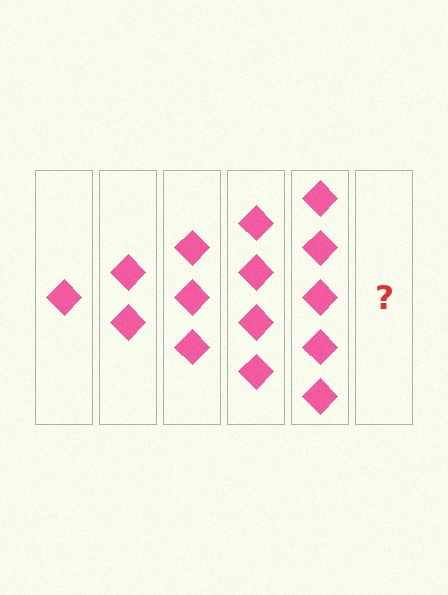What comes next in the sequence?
The next element should be 6 diamonds.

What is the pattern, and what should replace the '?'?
The pattern is that each step adds one more diamond. The '?' should be 6 diamonds.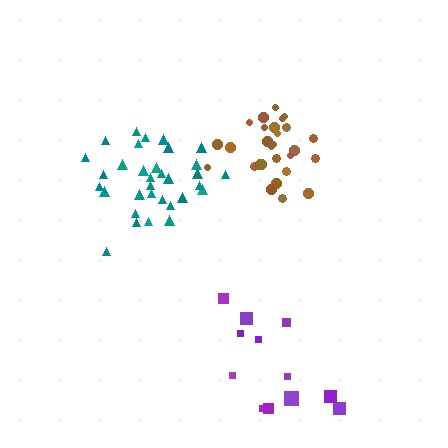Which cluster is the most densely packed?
Brown.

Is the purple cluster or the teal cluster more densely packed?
Teal.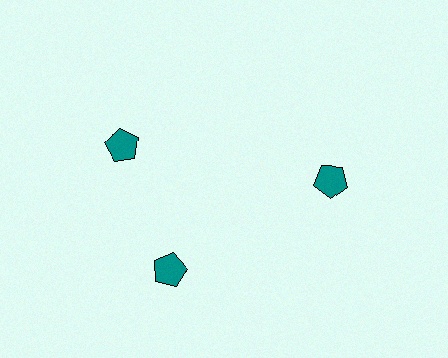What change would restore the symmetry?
The symmetry would be restored by rotating it back into even spacing with its neighbors so that all 3 pentagons sit at equal angles and equal distance from the center.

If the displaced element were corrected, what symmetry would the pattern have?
It would have 3-fold rotational symmetry — the pattern would map onto itself every 120 degrees.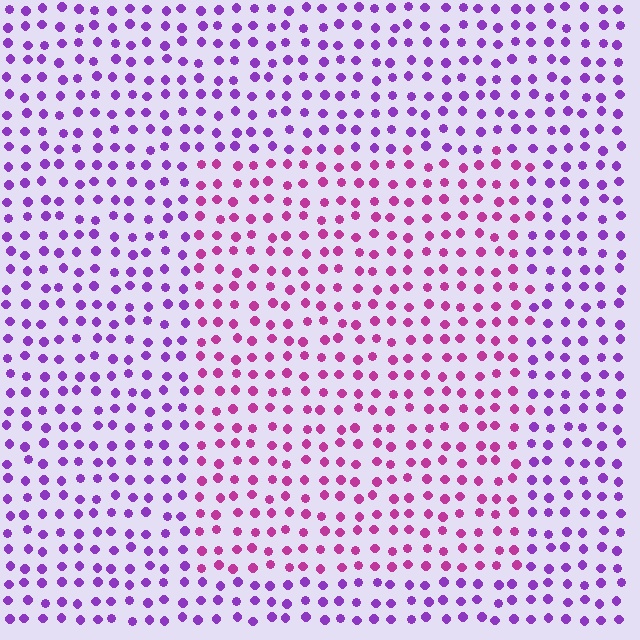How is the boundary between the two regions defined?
The boundary is defined purely by a slight shift in hue (about 38 degrees). Spacing, size, and orientation are identical on both sides.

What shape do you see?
I see a rectangle.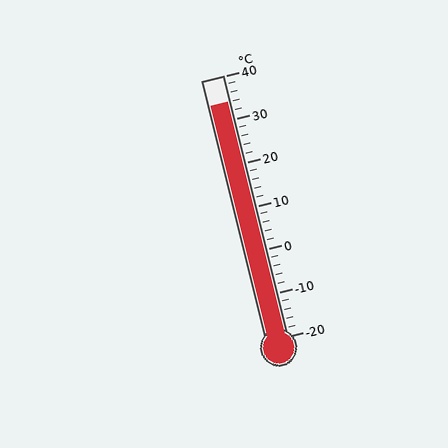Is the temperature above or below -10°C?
The temperature is above -10°C.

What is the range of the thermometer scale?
The thermometer scale ranges from -20°C to 40°C.